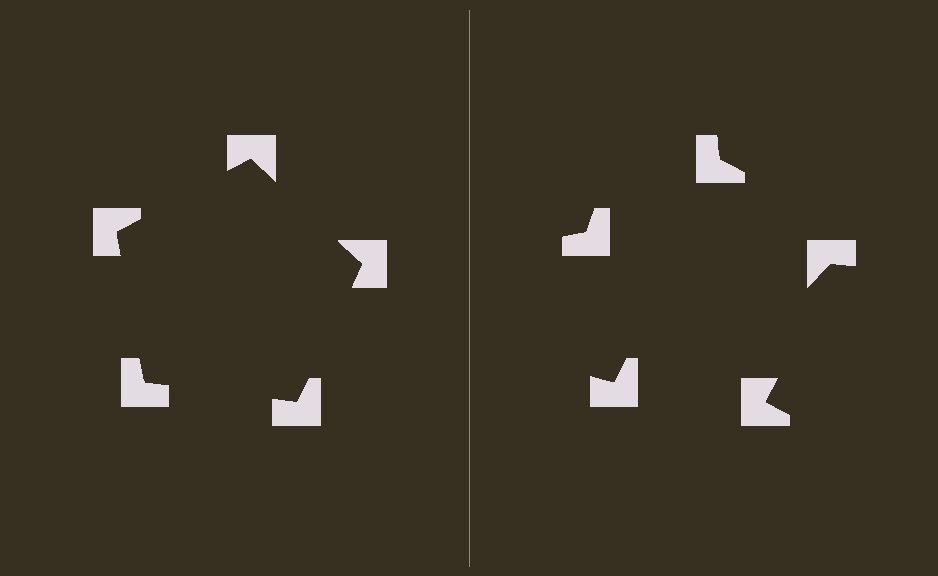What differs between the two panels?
The notched squares are positioned identically on both sides; only the wedge orientations differ. On the left they align to a pentagon; on the right they are misaligned.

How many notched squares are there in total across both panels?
10 — 5 on each side.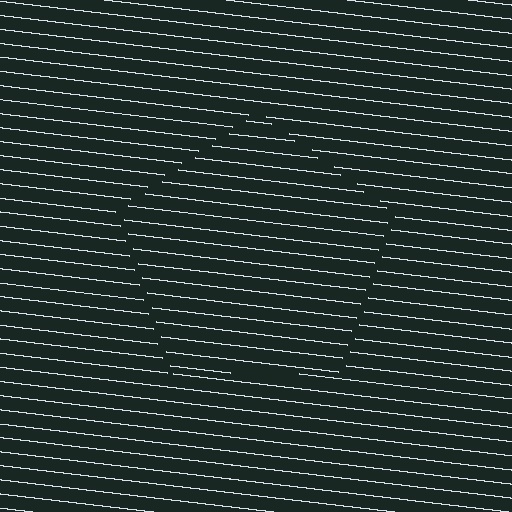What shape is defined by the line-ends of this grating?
An illusory pentagon. The interior of the shape contains the same grating, shifted by half a period — the contour is defined by the phase discontinuity where line-ends from the inner and outer gratings abut.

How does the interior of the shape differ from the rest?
The interior of the shape contains the same grating, shifted by half a period — the contour is defined by the phase discontinuity where line-ends from the inner and outer gratings abut.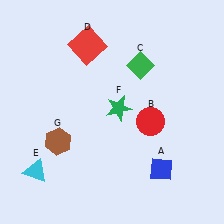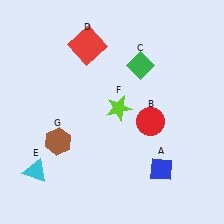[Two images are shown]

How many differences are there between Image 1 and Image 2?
There is 1 difference between the two images.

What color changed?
The star (F) changed from green in Image 1 to lime in Image 2.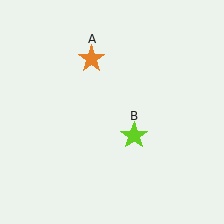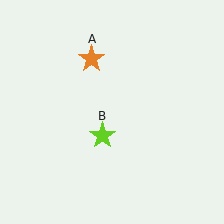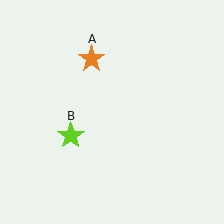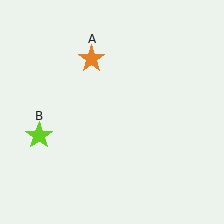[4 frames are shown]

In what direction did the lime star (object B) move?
The lime star (object B) moved left.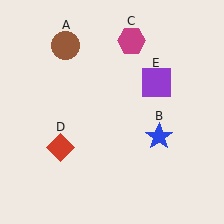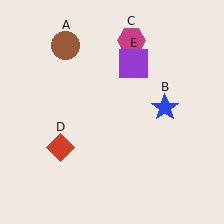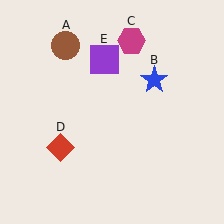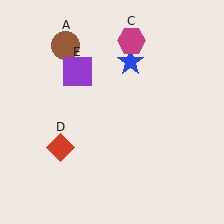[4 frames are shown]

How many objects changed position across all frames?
2 objects changed position: blue star (object B), purple square (object E).